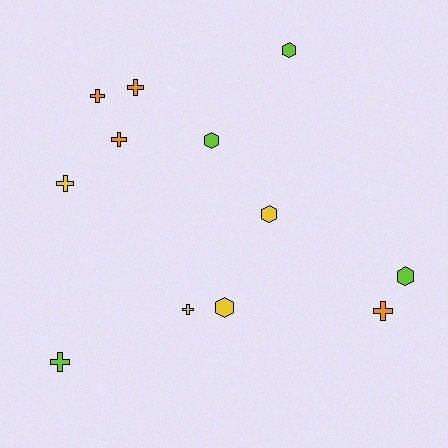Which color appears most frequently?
Lime, with 4 objects.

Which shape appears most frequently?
Cross, with 7 objects.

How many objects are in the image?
There are 12 objects.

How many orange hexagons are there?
There are no orange hexagons.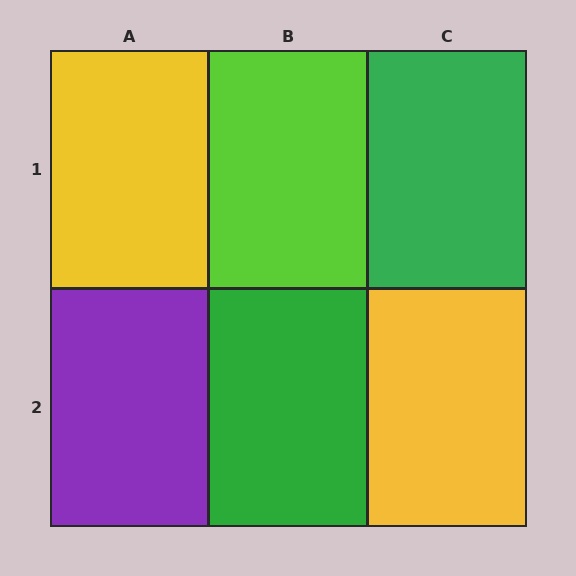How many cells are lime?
1 cell is lime.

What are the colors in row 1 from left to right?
Yellow, lime, green.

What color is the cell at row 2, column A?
Purple.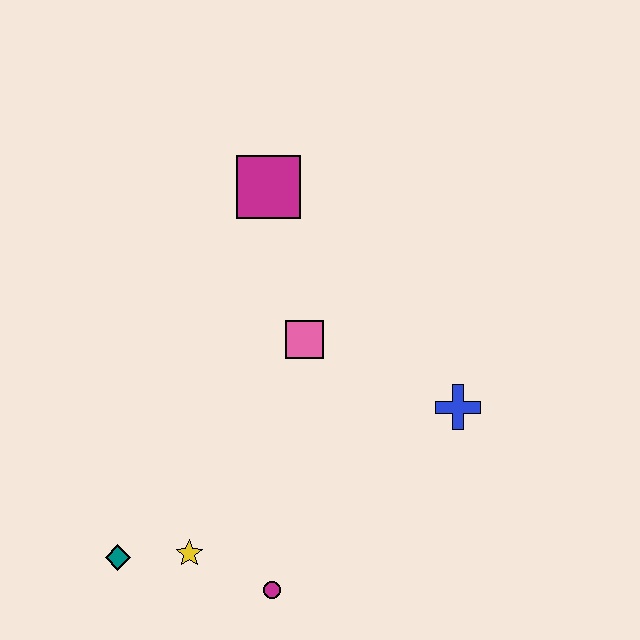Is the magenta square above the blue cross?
Yes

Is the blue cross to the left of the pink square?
No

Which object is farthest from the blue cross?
The teal diamond is farthest from the blue cross.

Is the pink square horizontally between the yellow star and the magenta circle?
No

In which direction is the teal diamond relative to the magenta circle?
The teal diamond is to the left of the magenta circle.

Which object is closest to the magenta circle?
The yellow star is closest to the magenta circle.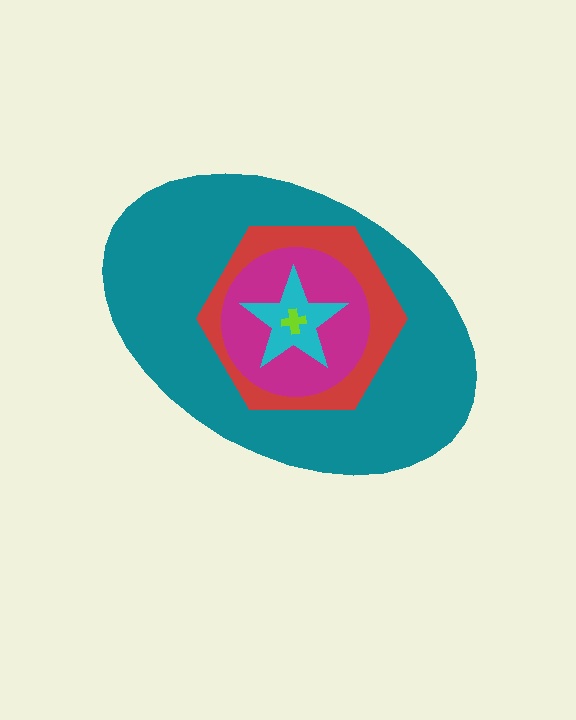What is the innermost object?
The lime cross.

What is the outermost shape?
The teal ellipse.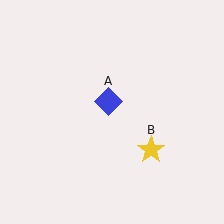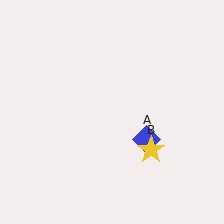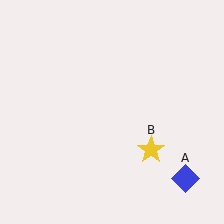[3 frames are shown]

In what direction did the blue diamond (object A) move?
The blue diamond (object A) moved down and to the right.